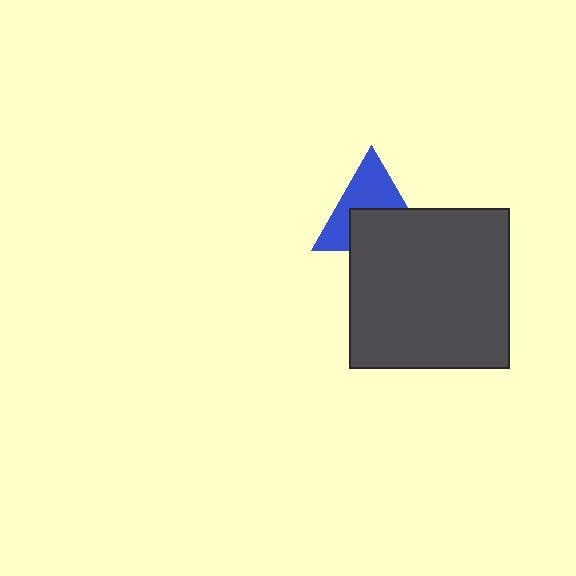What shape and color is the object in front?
The object in front is a dark gray square.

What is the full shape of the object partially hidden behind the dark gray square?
The partially hidden object is a blue triangle.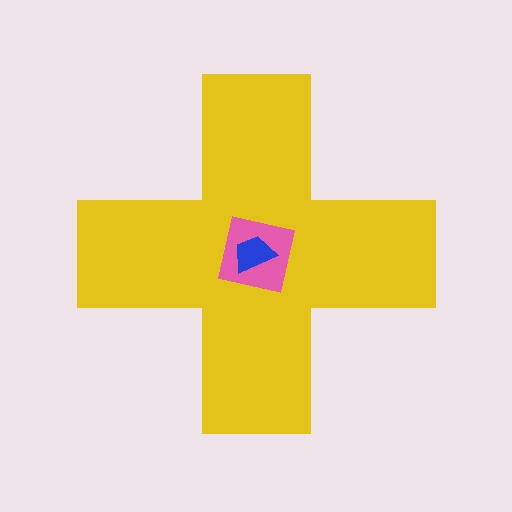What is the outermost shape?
The yellow cross.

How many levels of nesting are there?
3.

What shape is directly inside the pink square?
The blue trapezoid.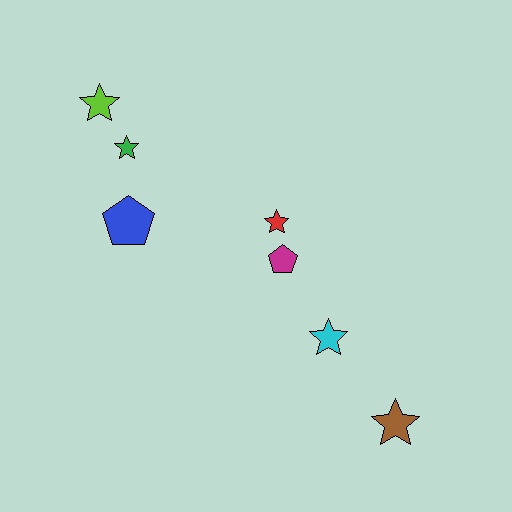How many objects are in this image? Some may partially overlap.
There are 7 objects.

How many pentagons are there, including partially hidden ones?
There are 2 pentagons.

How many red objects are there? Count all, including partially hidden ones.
There is 1 red object.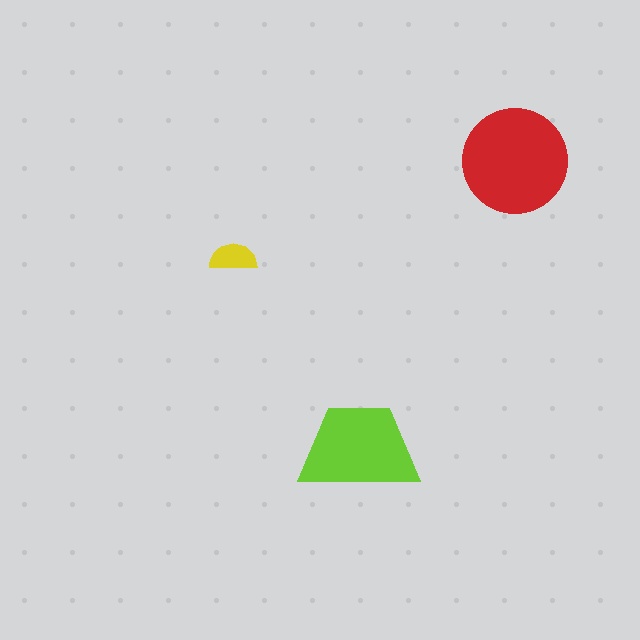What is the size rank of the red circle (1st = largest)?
1st.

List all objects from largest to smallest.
The red circle, the lime trapezoid, the yellow semicircle.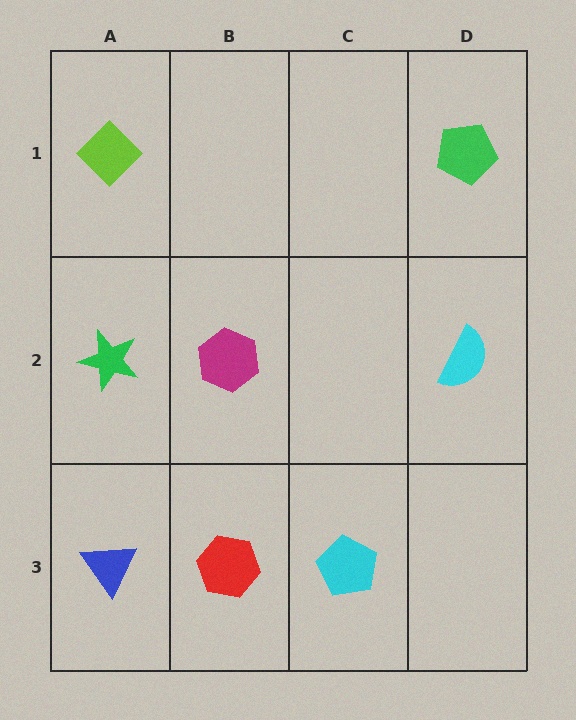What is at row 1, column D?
A green pentagon.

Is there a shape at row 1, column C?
No, that cell is empty.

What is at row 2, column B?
A magenta hexagon.